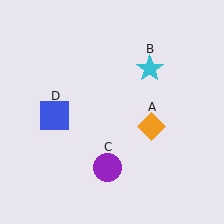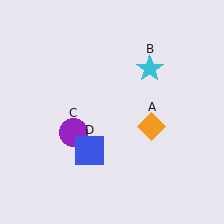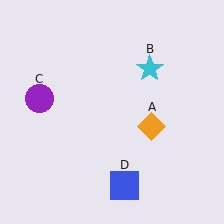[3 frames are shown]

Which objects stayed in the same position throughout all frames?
Orange diamond (object A) and cyan star (object B) remained stationary.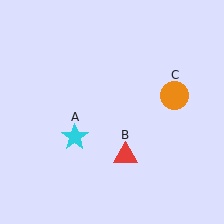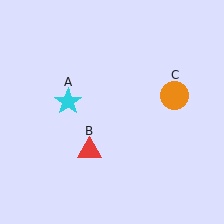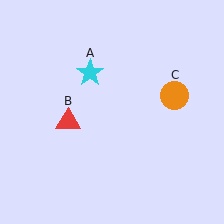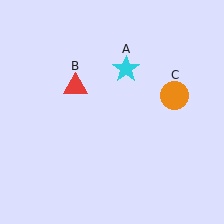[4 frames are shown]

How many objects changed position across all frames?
2 objects changed position: cyan star (object A), red triangle (object B).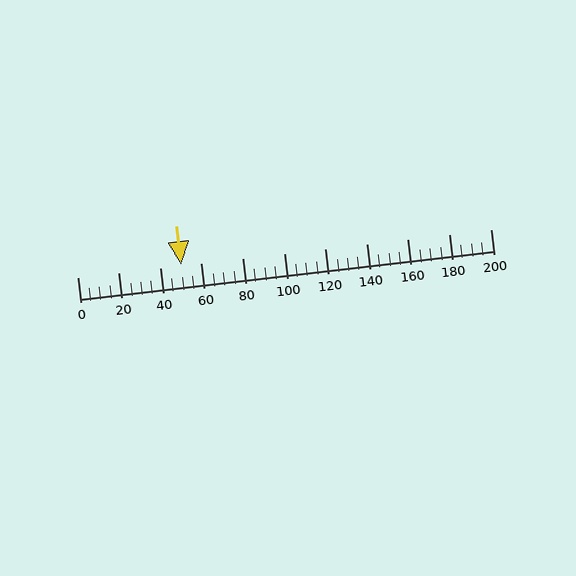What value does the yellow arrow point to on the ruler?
The yellow arrow points to approximately 50.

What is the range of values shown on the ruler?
The ruler shows values from 0 to 200.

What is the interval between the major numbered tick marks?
The major tick marks are spaced 20 units apart.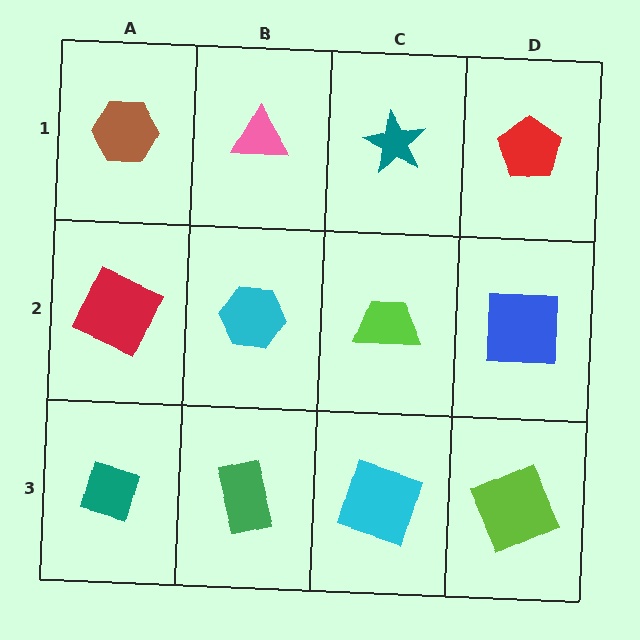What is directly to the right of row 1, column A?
A pink triangle.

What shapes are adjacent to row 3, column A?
A red square (row 2, column A), a green rectangle (row 3, column B).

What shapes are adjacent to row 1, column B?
A cyan hexagon (row 2, column B), a brown hexagon (row 1, column A), a teal star (row 1, column C).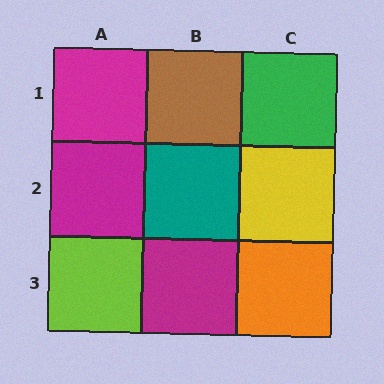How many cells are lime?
1 cell is lime.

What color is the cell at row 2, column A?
Magenta.